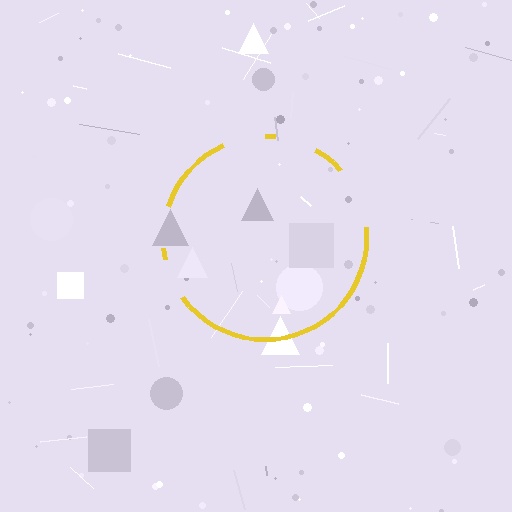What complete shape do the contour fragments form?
The contour fragments form a circle.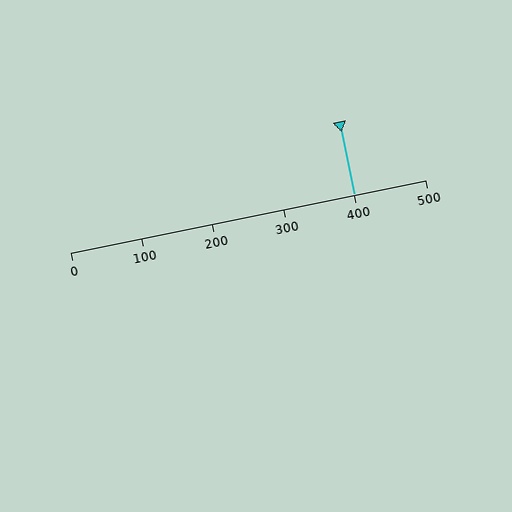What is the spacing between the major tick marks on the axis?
The major ticks are spaced 100 apart.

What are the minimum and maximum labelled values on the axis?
The axis runs from 0 to 500.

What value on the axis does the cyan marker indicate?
The marker indicates approximately 400.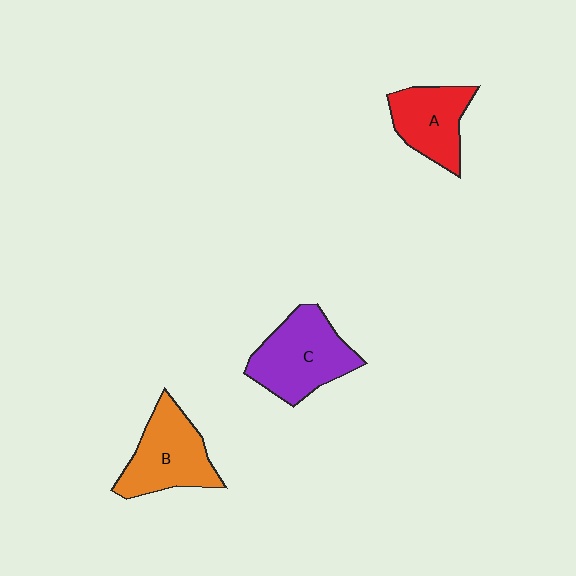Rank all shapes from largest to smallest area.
From largest to smallest: C (purple), B (orange), A (red).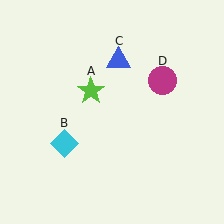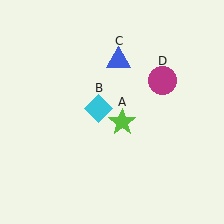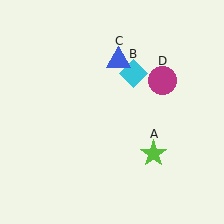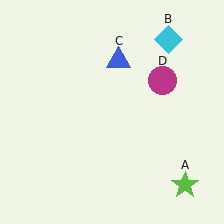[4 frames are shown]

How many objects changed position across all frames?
2 objects changed position: lime star (object A), cyan diamond (object B).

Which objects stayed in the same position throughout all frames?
Blue triangle (object C) and magenta circle (object D) remained stationary.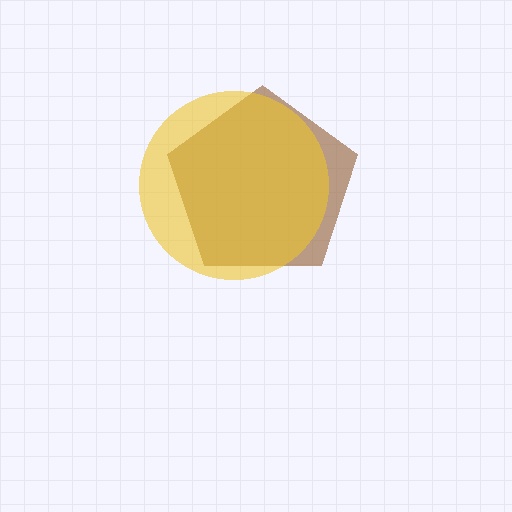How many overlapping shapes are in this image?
There are 2 overlapping shapes in the image.